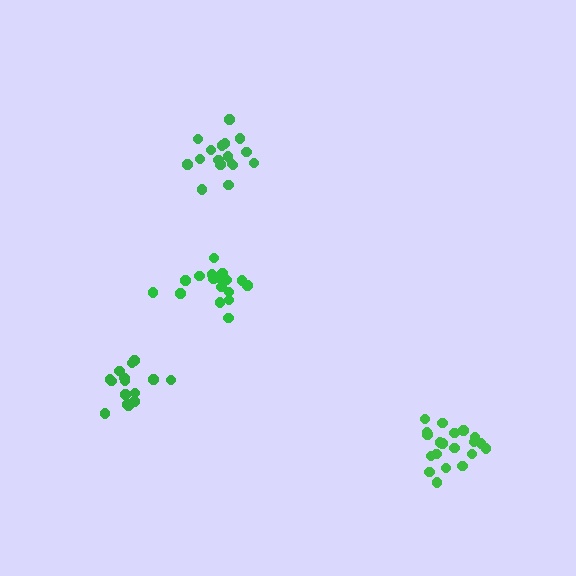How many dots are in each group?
Group 1: 20 dots, Group 2: 18 dots, Group 3: 19 dots, Group 4: 15 dots (72 total).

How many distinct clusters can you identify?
There are 4 distinct clusters.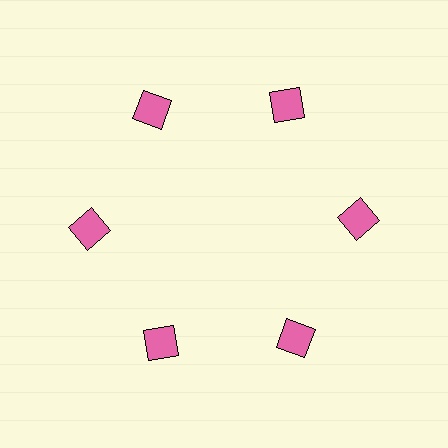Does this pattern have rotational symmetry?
Yes, this pattern has 6-fold rotational symmetry. It looks the same after rotating 60 degrees around the center.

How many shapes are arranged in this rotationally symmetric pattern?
There are 6 shapes, arranged in 6 groups of 1.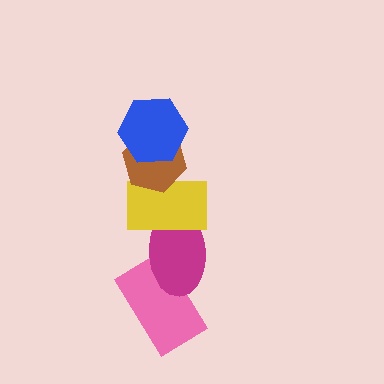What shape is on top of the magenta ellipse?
The yellow rectangle is on top of the magenta ellipse.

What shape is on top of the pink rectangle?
The magenta ellipse is on top of the pink rectangle.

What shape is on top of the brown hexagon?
The blue hexagon is on top of the brown hexagon.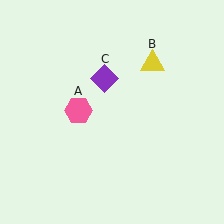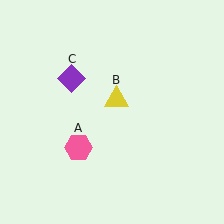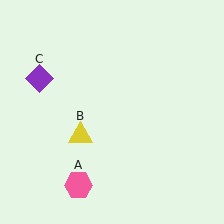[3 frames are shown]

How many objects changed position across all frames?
3 objects changed position: pink hexagon (object A), yellow triangle (object B), purple diamond (object C).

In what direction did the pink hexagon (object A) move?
The pink hexagon (object A) moved down.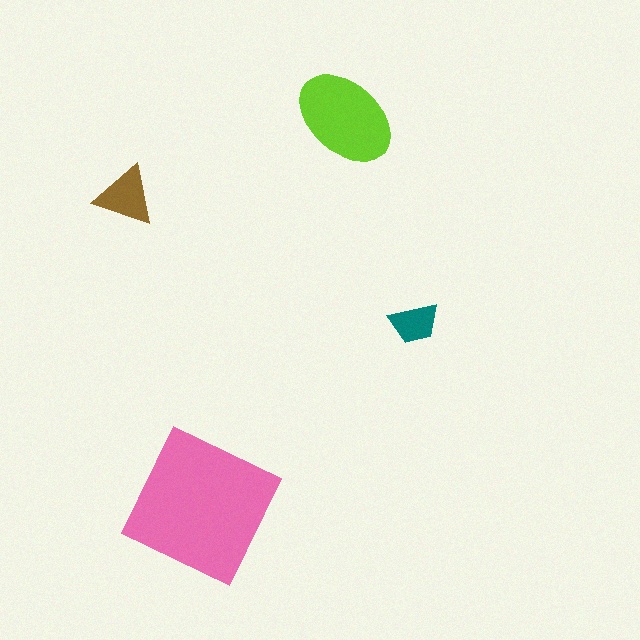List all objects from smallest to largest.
The teal trapezoid, the brown triangle, the lime ellipse, the pink square.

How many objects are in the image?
There are 4 objects in the image.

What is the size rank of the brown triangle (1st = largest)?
3rd.